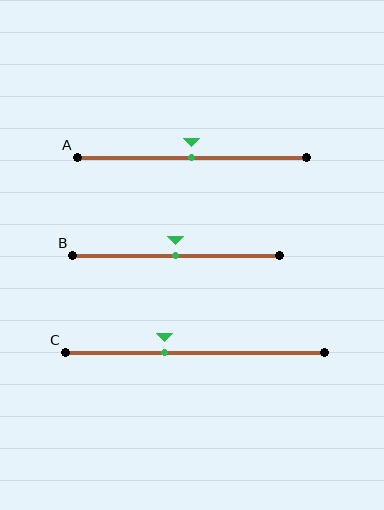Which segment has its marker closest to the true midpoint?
Segment A has its marker closest to the true midpoint.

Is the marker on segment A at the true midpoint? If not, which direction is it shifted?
Yes, the marker on segment A is at the true midpoint.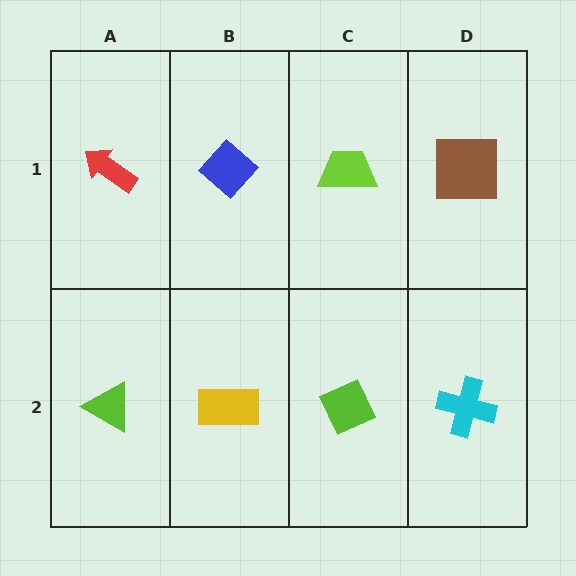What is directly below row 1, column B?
A yellow rectangle.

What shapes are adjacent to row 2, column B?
A blue diamond (row 1, column B), a lime triangle (row 2, column A), a lime diamond (row 2, column C).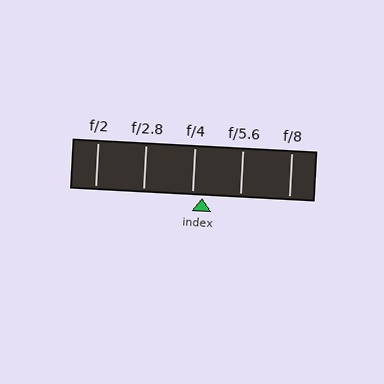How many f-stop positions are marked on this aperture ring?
There are 5 f-stop positions marked.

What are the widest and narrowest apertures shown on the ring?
The widest aperture shown is f/2 and the narrowest is f/8.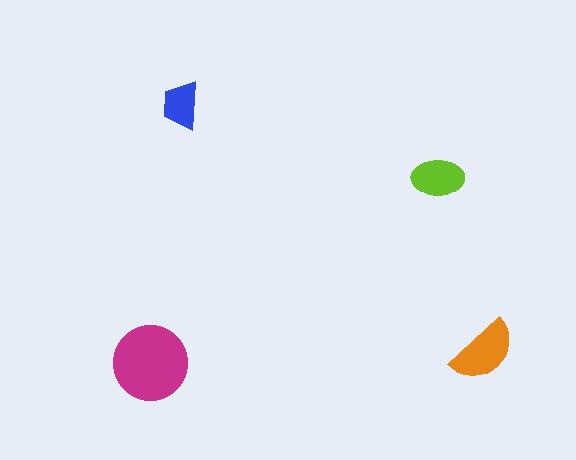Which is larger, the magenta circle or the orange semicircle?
The magenta circle.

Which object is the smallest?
The blue trapezoid.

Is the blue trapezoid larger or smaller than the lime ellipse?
Smaller.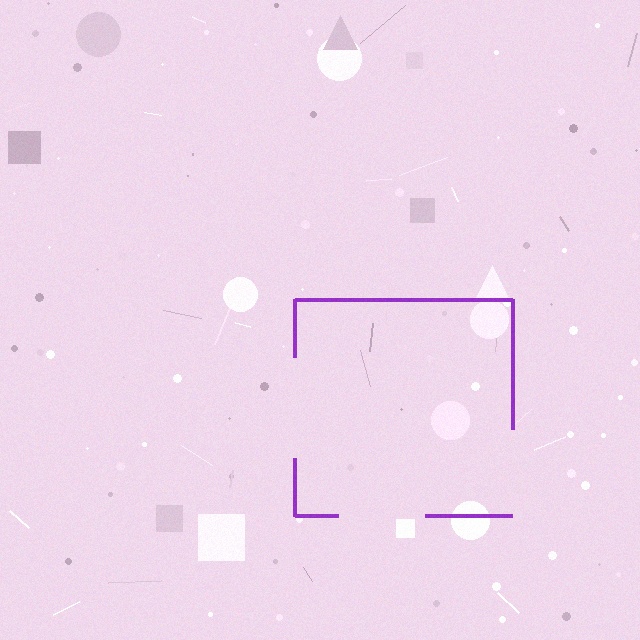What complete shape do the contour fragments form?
The contour fragments form a square.